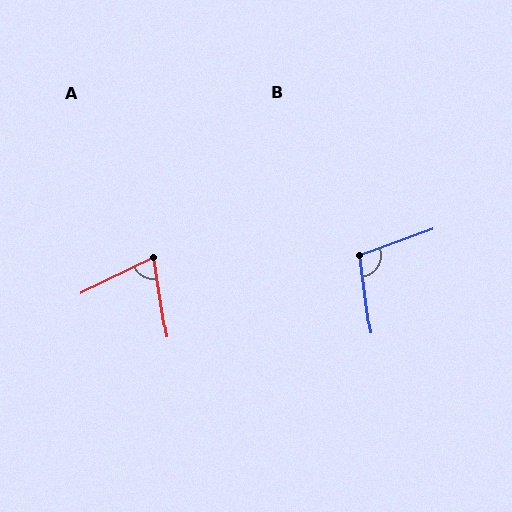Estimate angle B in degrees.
Approximately 102 degrees.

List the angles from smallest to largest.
A (73°), B (102°).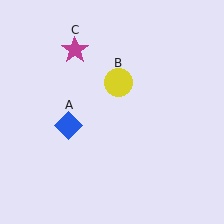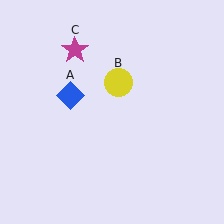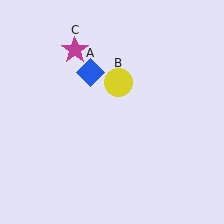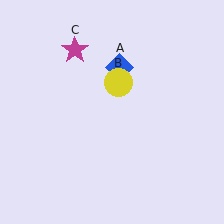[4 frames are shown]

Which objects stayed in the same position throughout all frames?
Yellow circle (object B) and magenta star (object C) remained stationary.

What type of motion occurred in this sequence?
The blue diamond (object A) rotated clockwise around the center of the scene.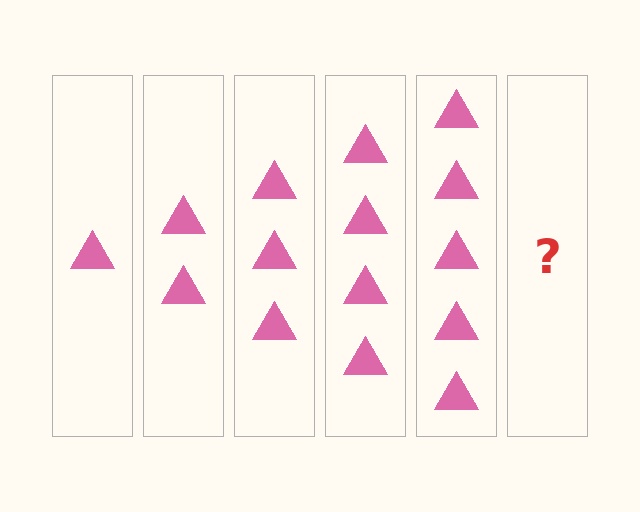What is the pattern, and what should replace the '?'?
The pattern is that each step adds one more triangle. The '?' should be 6 triangles.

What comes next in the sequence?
The next element should be 6 triangles.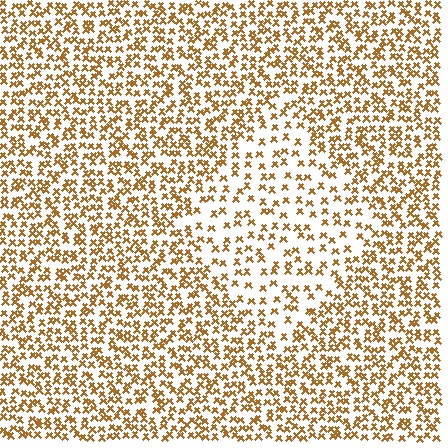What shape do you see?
I see a diamond.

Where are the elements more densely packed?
The elements are more densely packed outside the diamond boundary.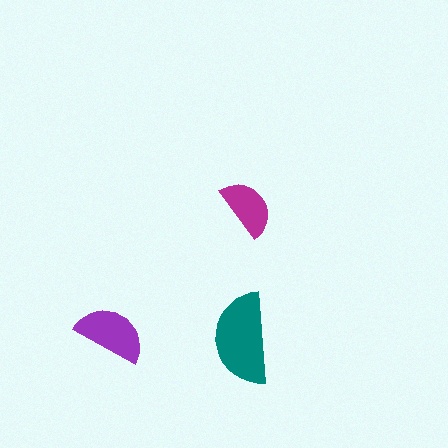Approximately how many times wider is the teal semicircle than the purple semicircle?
About 1.5 times wider.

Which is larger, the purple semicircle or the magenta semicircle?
The purple one.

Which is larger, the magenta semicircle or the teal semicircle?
The teal one.